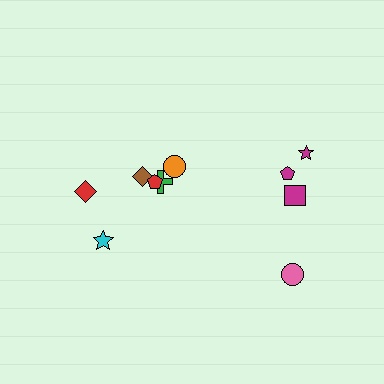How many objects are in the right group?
There are 4 objects.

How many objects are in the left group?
There are 6 objects.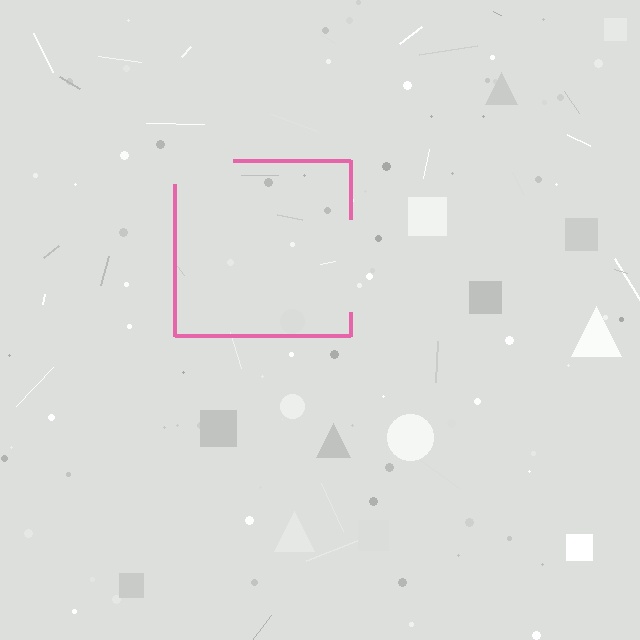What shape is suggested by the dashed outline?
The dashed outline suggests a square.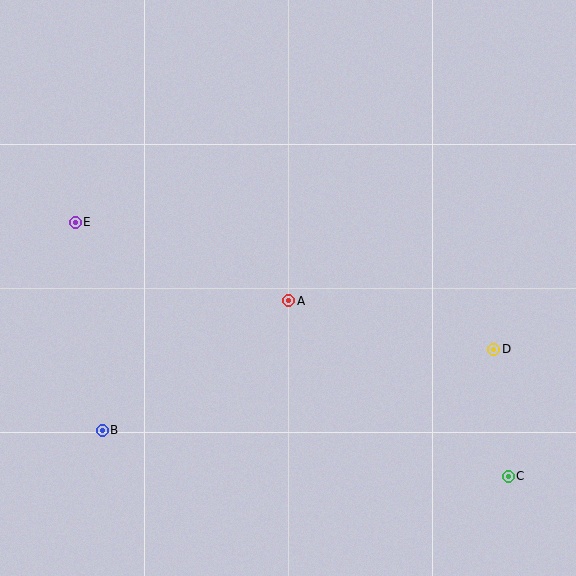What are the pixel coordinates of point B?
Point B is at (102, 430).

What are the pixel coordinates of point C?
Point C is at (508, 476).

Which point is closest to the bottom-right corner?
Point C is closest to the bottom-right corner.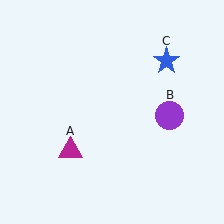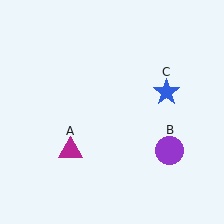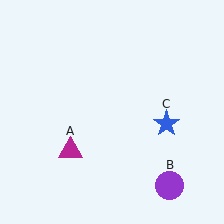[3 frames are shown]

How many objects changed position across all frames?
2 objects changed position: purple circle (object B), blue star (object C).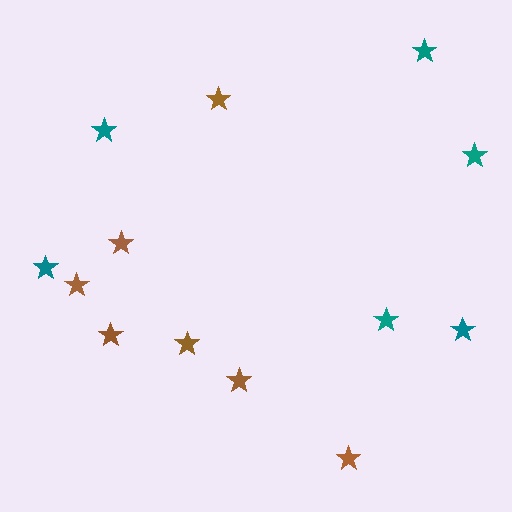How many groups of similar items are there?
There are 2 groups: one group of teal stars (6) and one group of brown stars (7).